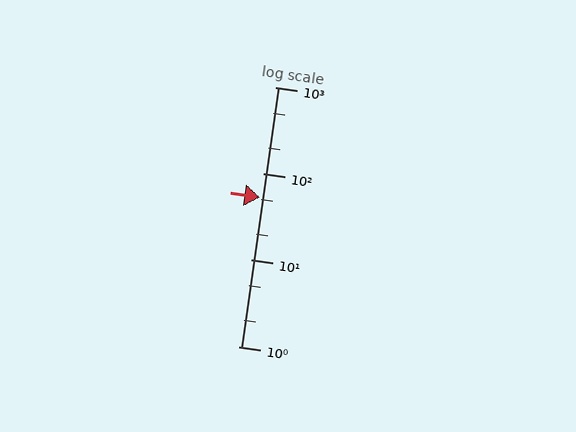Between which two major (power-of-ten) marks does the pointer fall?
The pointer is between 10 and 100.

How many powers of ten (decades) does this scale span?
The scale spans 3 decades, from 1 to 1000.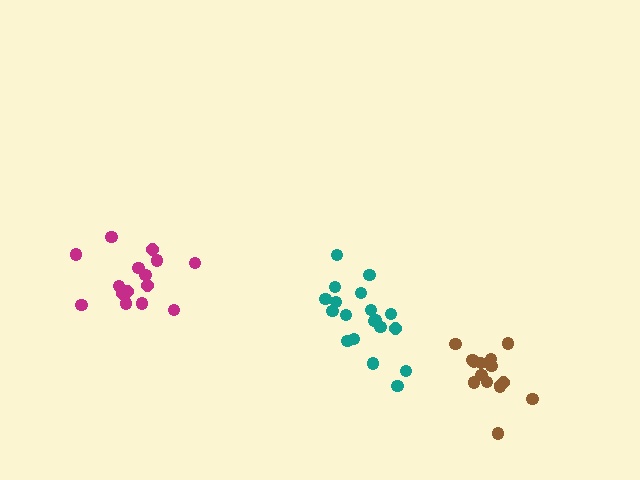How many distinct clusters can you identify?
There are 3 distinct clusters.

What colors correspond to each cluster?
The clusters are colored: magenta, brown, teal.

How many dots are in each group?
Group 1: 15 dots, Group 2: 15 dots, Group 3: 19 dots (49 total).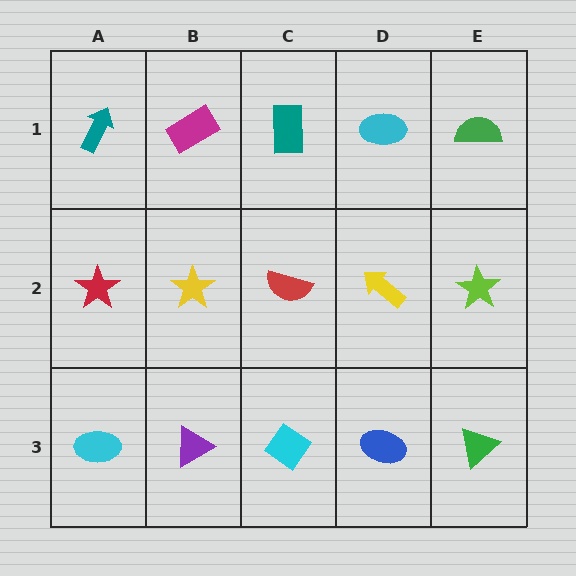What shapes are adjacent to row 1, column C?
A red semicircle (row 2, column C), a magenta rectangle (row 1, column B), a cyan ellipse (row 1, column D).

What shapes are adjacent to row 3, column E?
A lime star (row 2, column E), a blue ellipse (row 3, column D).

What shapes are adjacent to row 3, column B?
A yellow star (row 2, column B), a cyan ellipse (row 3, column A), a cyan diamond (row 3, column C).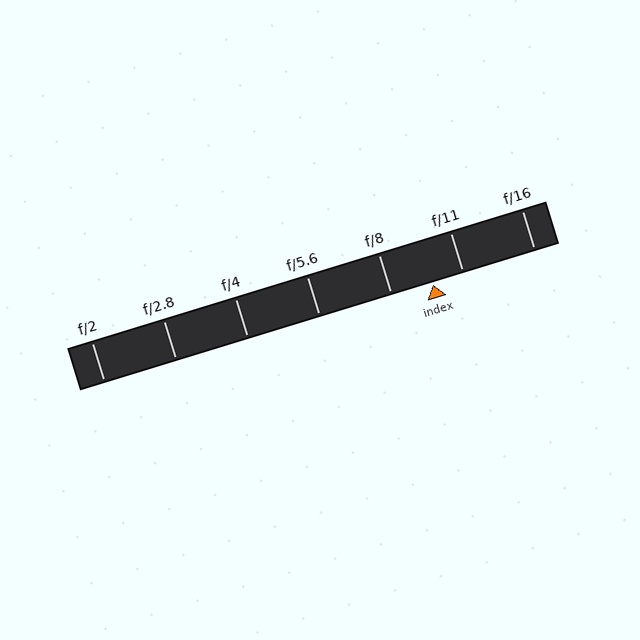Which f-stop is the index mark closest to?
The index mark is closest to f/11.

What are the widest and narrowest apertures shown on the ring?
The widest aperture shown is f/2 and the narrowest is f/16.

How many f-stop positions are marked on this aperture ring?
There are 7 f-stop positions marked.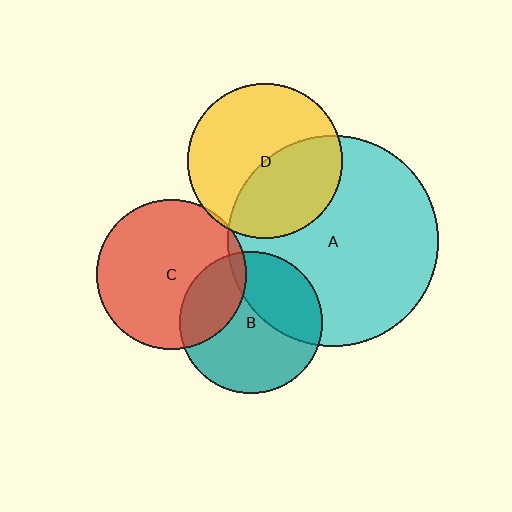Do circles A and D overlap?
Yes.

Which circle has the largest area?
Circle A (cyan).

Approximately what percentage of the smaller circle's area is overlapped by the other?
Approximately 40%.